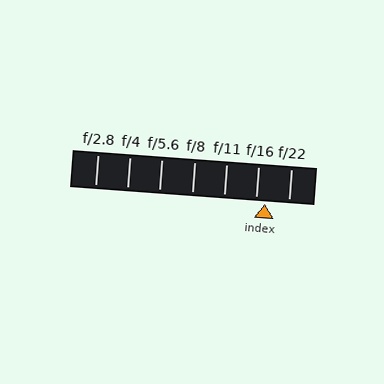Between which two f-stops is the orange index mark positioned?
The index mark is between f/16 and f/22.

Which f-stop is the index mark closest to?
The index mark is closest to f/16.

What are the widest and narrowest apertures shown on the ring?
The widest aperture shown is f/2.8 and the narrowest is f/22.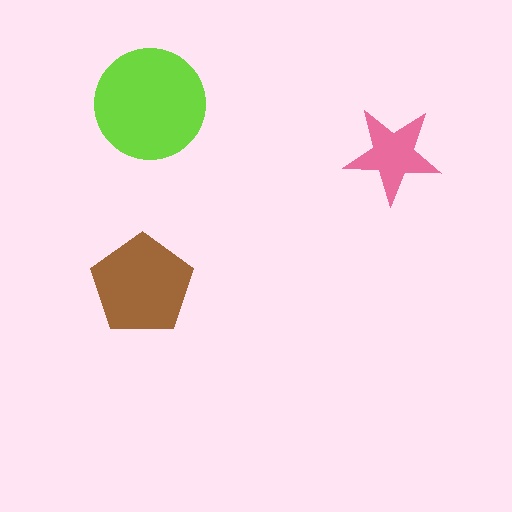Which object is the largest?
The lime circle.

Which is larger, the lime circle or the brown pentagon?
The lime circle.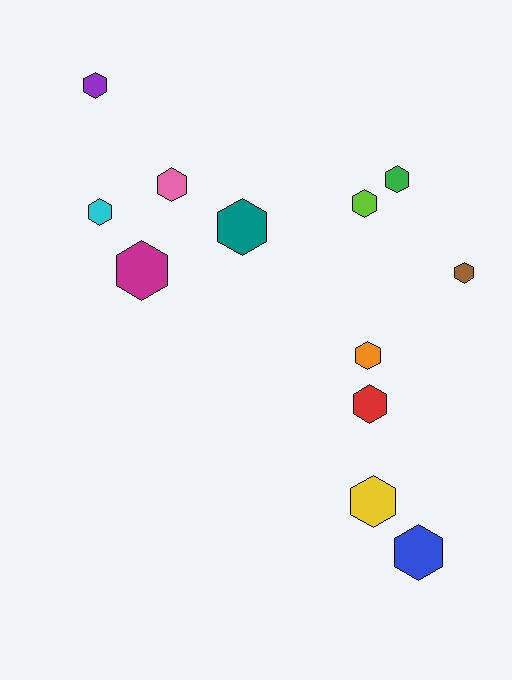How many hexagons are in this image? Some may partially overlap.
There are 12 hexagons.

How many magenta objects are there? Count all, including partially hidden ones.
There is 1 magenta object.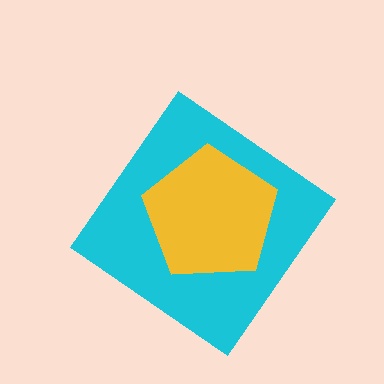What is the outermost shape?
The cyan diamond.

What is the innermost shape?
The yellow pentagon.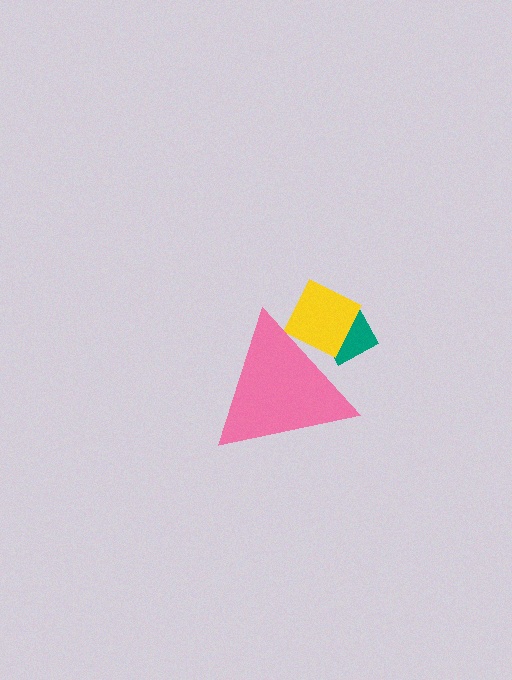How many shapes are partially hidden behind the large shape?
3 shapes are partially hidden.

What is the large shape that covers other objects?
A pink triangle.